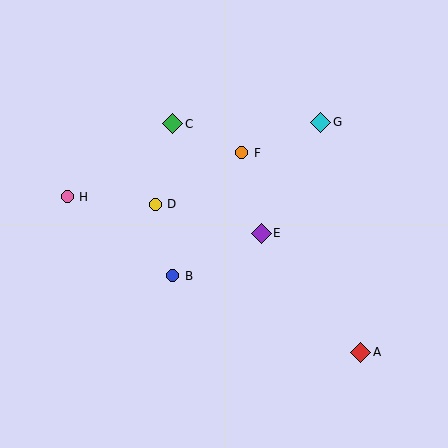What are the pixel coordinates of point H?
Point H is at (67, 197).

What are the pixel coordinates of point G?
Point G is at (321, 122).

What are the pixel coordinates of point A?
Point A is at (361, 352).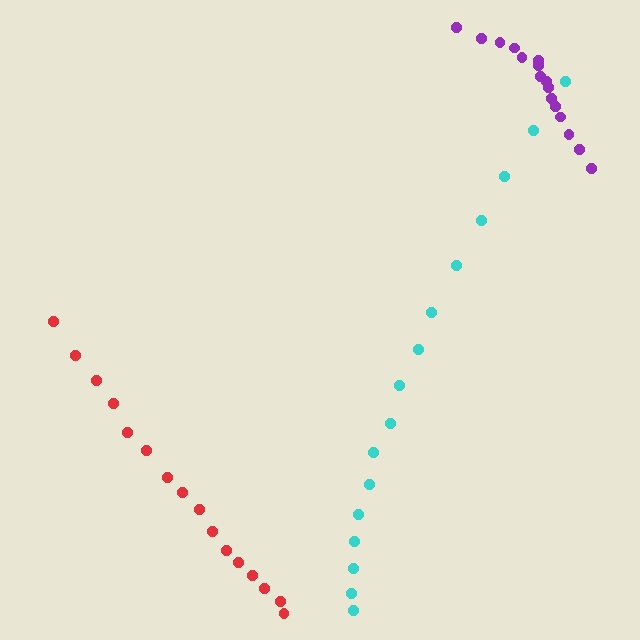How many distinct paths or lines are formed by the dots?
There are 3 distinct paths.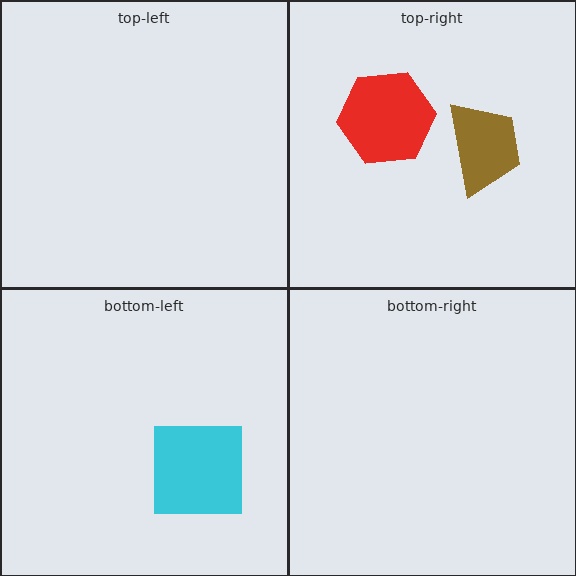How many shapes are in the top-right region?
2.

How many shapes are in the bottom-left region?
1.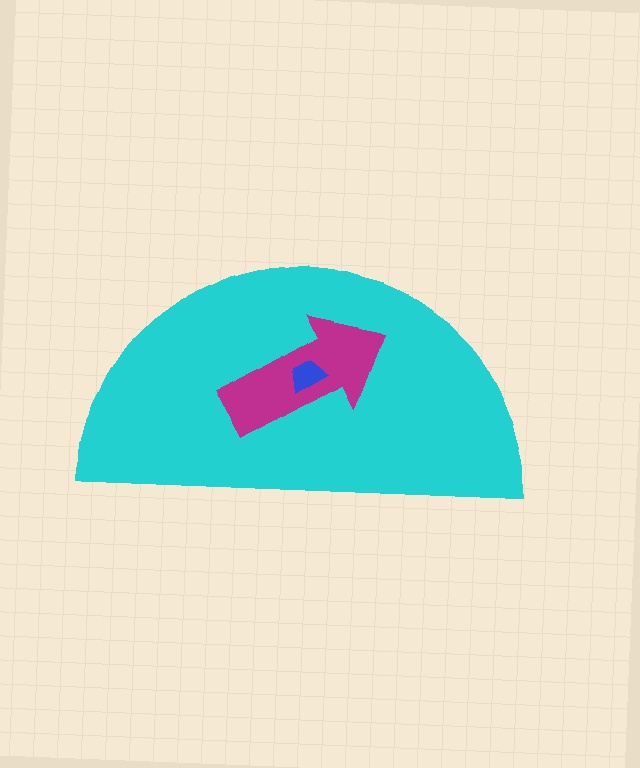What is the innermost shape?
The blue trapezoid.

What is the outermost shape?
The cyan semicircle.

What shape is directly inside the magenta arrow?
The blue trapezoid.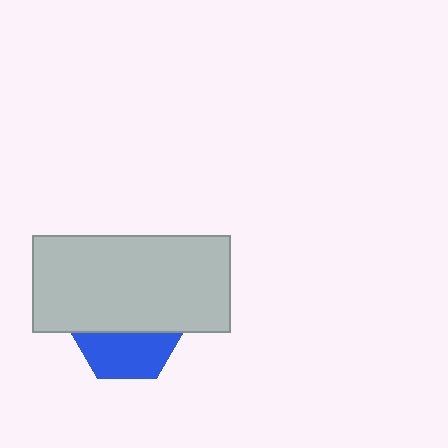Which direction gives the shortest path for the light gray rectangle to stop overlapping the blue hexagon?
Moving up gives the shortest separation.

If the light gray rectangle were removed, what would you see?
You would see the complete blue hexagon.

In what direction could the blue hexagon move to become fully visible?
The blue hexagon could move down. That would shift it out from behind the light gray rectangle entirely.